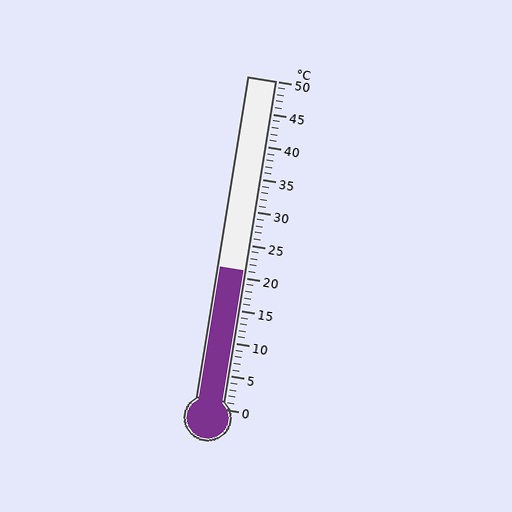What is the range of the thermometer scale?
The thermometer scale ranges from 0°C to 50°C.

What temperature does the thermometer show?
The thermometer shows approximately 21°C.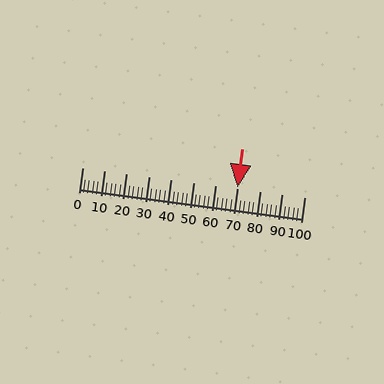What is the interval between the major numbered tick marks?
The major tick marks are spaced 10 units apart.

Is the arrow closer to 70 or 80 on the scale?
The arrow is closer to 70.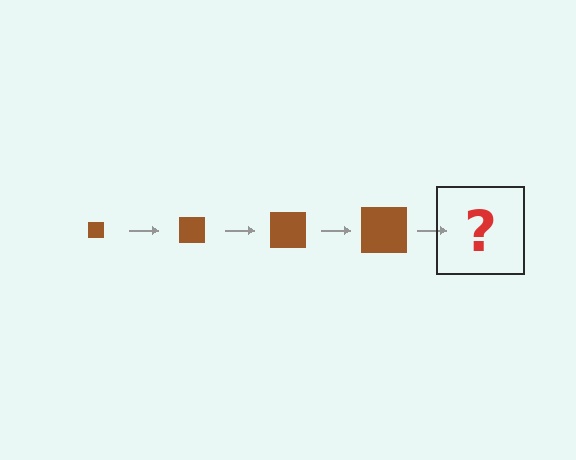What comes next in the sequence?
The next element should be a brown square, larger than the previous one.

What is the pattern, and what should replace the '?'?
The pattern is that the square gets progressively larger each step. The '?' should be a brown square, larger than the previous one.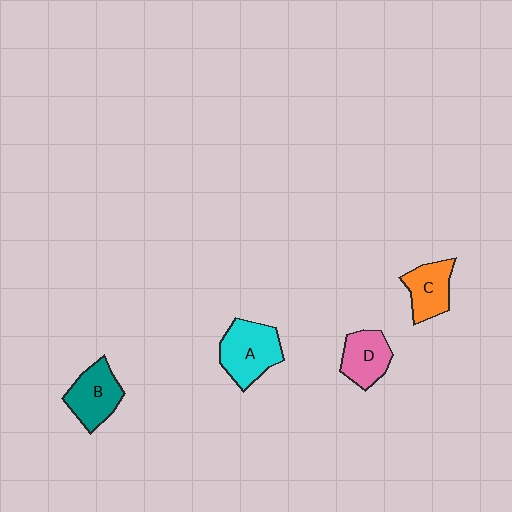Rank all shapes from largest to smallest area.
From largest to smallest: A (cyan), B (teal), D (pink), C (orange).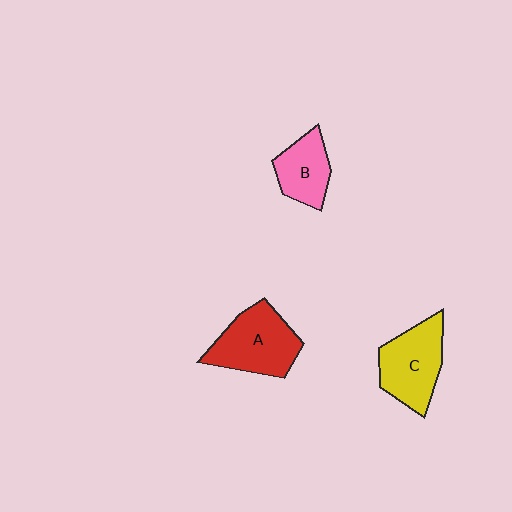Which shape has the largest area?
Shape A (red).